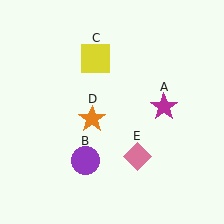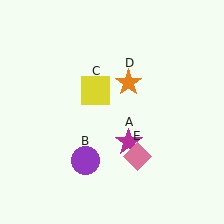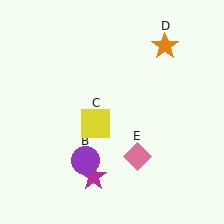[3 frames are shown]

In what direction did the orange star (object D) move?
The orange star (object D) moved up and to the right.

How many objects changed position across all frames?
3 objects changed position: magenta star (object A), yellow square (object C), orange star (object D).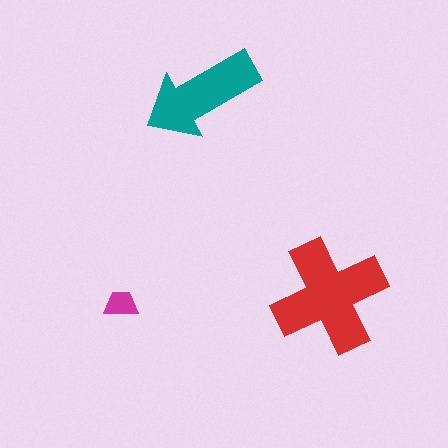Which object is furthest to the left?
The magenta trapezoid is leftmost.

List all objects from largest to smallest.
The red cross, the teal arrow, the magenta trapezoid.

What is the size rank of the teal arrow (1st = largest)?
2nd.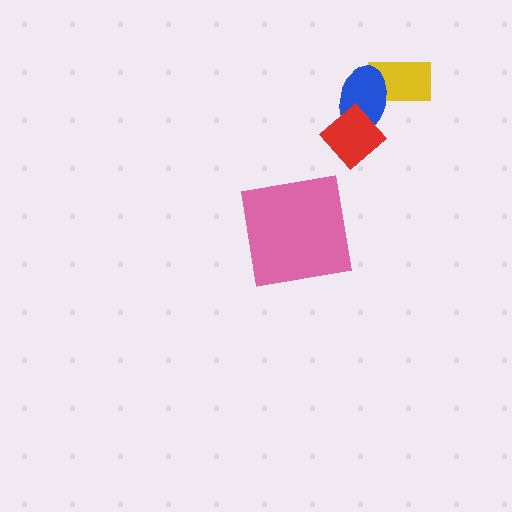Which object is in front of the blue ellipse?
The red diamond is in front of the blue ellipse.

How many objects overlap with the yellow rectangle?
1 object overlaps with the yellow rectangle.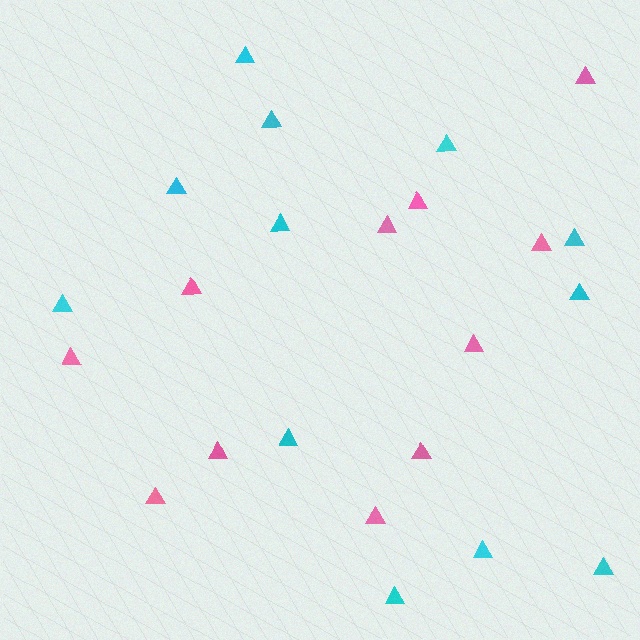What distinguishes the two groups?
There are 2 groups: one group of cyan triangles (12) and one group of pink triangles (11).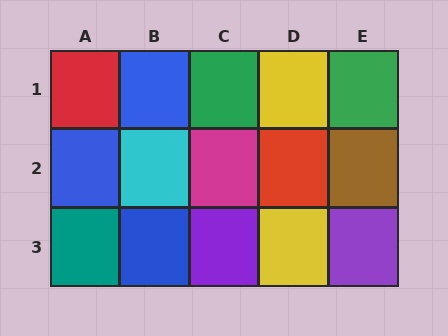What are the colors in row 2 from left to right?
Blue, cyan, magenta, red, brown.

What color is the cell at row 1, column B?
Blue.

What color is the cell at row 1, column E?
Green.